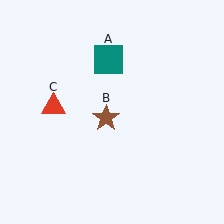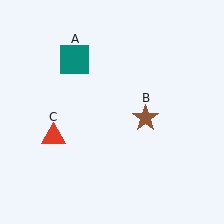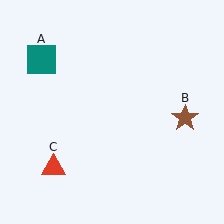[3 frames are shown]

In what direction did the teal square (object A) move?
The teal square (object A) moved left.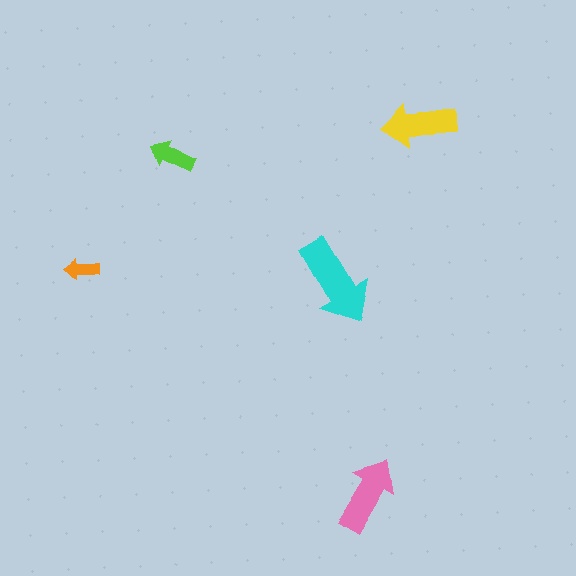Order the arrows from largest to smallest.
the cyan one, the pink one, the yellow one, the lime one, the orange one.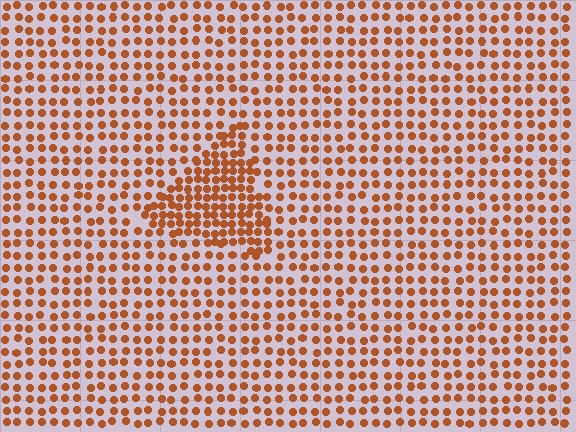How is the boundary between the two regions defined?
The boundary is defined by a change in element density (approximately 1.8x ratio). All elements are the same color, size, and shape.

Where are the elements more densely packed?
The elements are more densely packed inside the triangle boundary.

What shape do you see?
I see a triangle.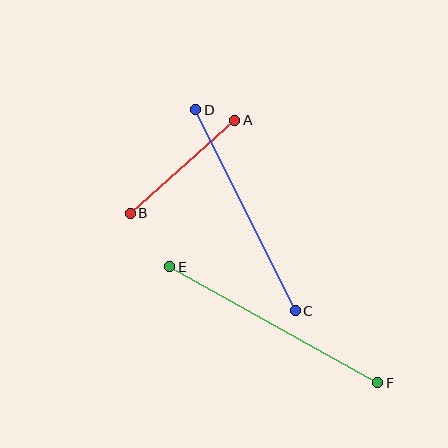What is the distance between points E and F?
The distance is approximately 238 pixels.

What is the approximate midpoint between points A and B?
The midpoint is at approximately (183, 167) pixels.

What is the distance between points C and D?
The distance is approximately 225 pixels.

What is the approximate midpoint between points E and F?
The midpoint is at approximately (274, 325) pixels.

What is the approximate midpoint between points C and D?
The midpoint is at approximately (245, 210) pixels.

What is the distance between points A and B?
The distance is approximately 140 pixels.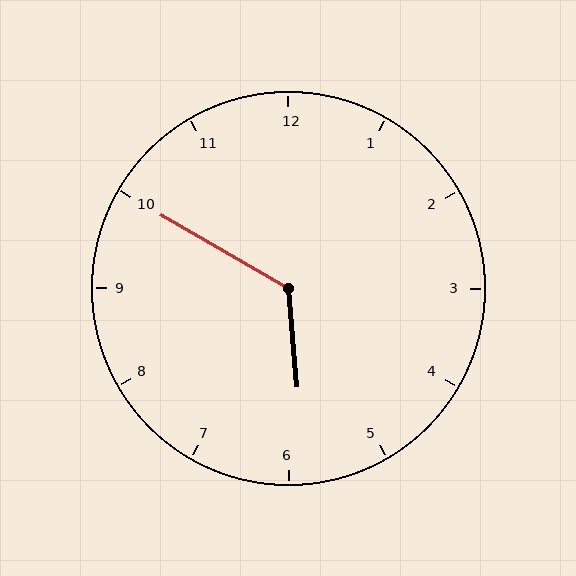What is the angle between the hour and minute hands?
Approximately 125 degrees.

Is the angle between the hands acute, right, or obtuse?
It is obtuse.